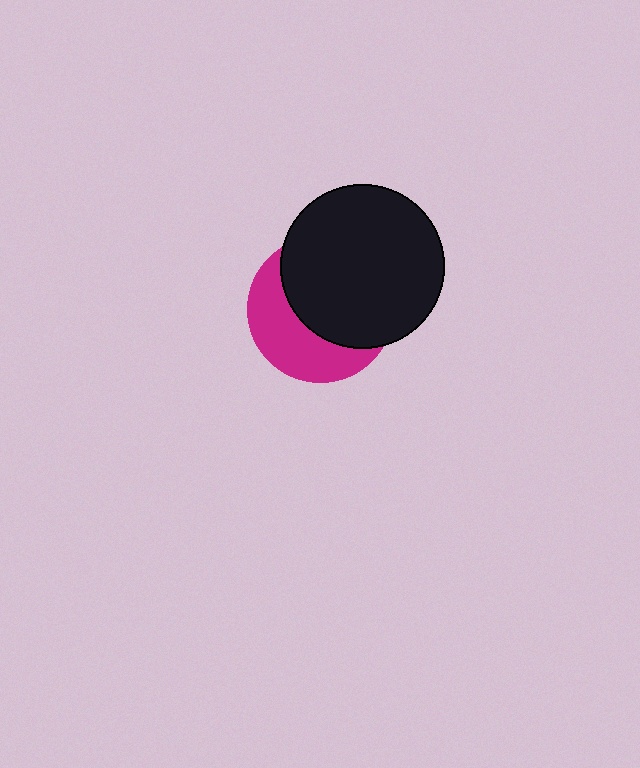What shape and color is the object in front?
The object in front is a black circle.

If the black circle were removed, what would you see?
You would see the complete magenta circle.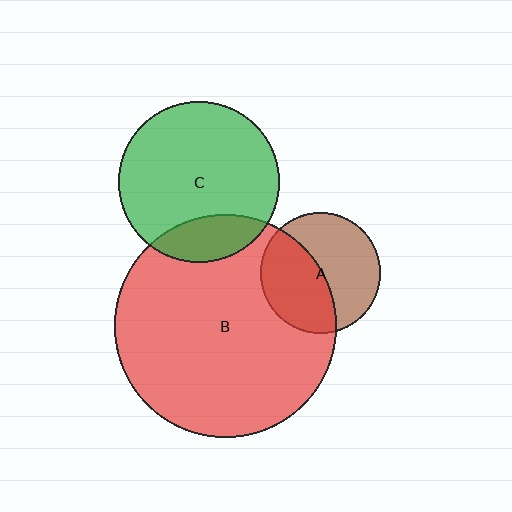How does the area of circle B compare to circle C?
Approximately 1.9 times.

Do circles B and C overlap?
Yes.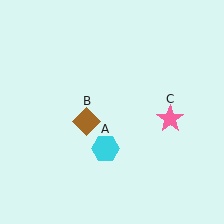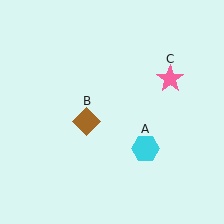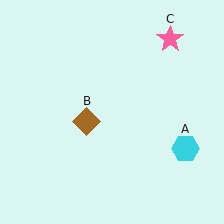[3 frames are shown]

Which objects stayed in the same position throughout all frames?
Brown diamond (object B) remained stationary.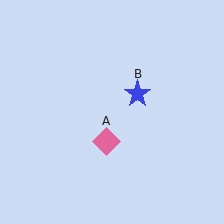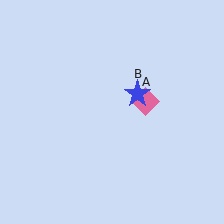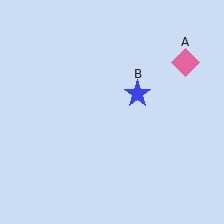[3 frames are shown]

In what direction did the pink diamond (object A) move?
The pink diamond (object A) moved up and to the right.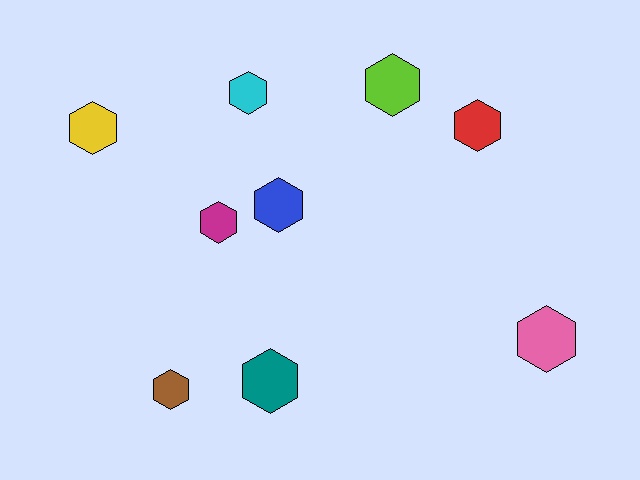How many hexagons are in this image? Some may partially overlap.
There are 9 hexagons.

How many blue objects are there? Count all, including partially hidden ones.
There is 1 blue object.